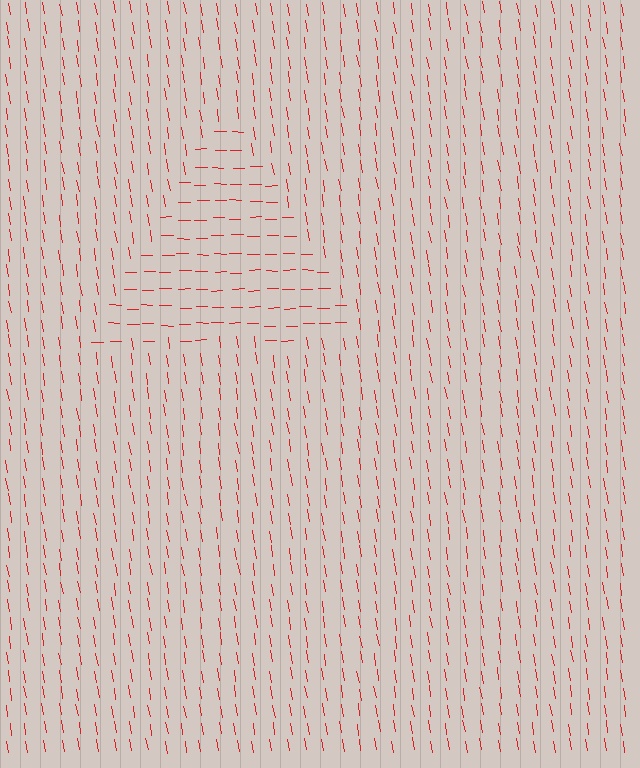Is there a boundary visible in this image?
Yes, there is a texture boundary formed by a change in line orientation.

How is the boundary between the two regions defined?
The boundary is defined purely by a change in line orientation (approximately 81 degrees difference). All lines are the same color and thickness.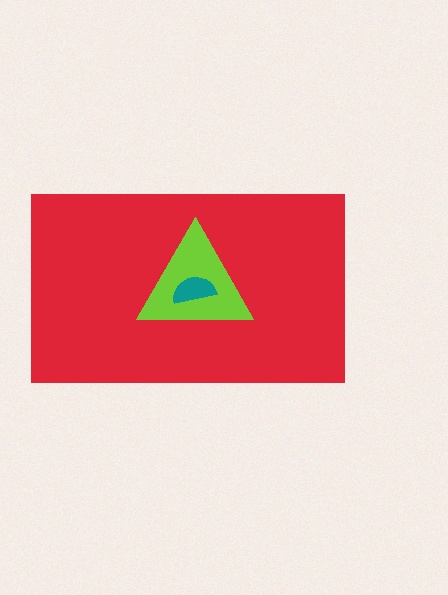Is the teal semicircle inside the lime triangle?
Yes.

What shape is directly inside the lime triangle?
The teal semicircle.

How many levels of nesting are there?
3.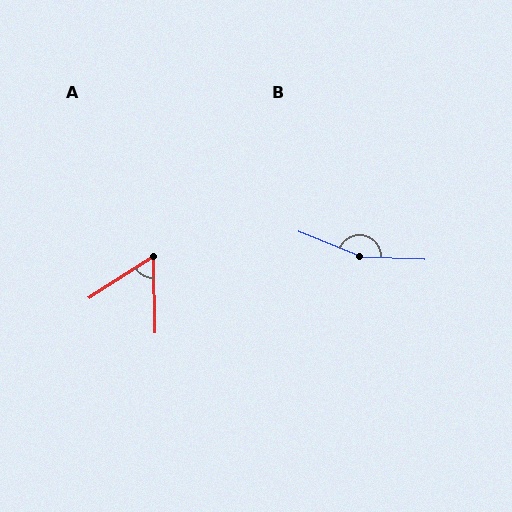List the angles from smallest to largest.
A (58°), B (160°).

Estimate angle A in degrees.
Approximately 58 degrees.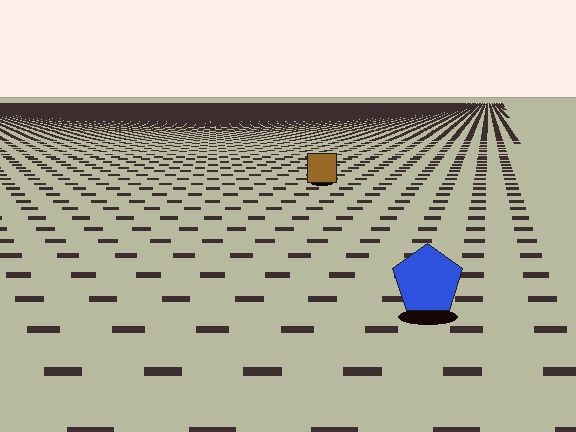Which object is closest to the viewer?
The blue pentagon is closest. The texture marks near it are larger and more spread out.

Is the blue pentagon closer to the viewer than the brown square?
Yes. The blue pentagon is closer — you can tell from the texture gradient: the ground texture is coarser near it.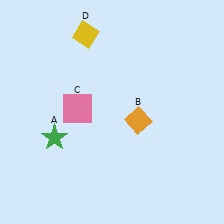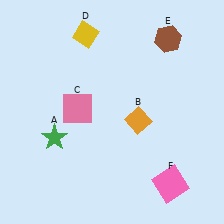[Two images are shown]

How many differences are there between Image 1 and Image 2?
There are 2 differences between the two images.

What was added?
A brown hexagon (E), a pink square (F) were added in Image 2.